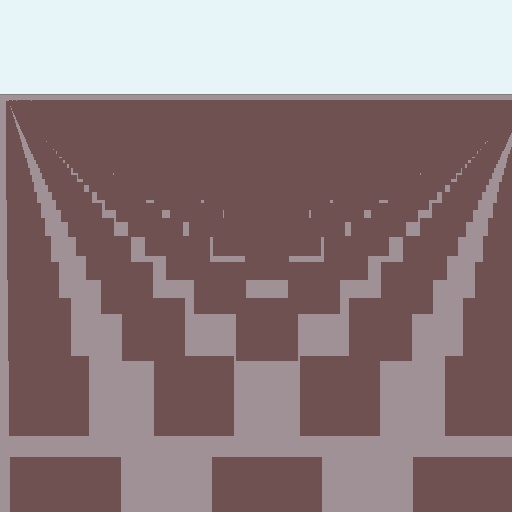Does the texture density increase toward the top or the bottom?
Density increases toward the top.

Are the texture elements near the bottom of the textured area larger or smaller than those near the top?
Larger. Near the bottom, elements are closer to the viewer and appear at a bigger on-screen size.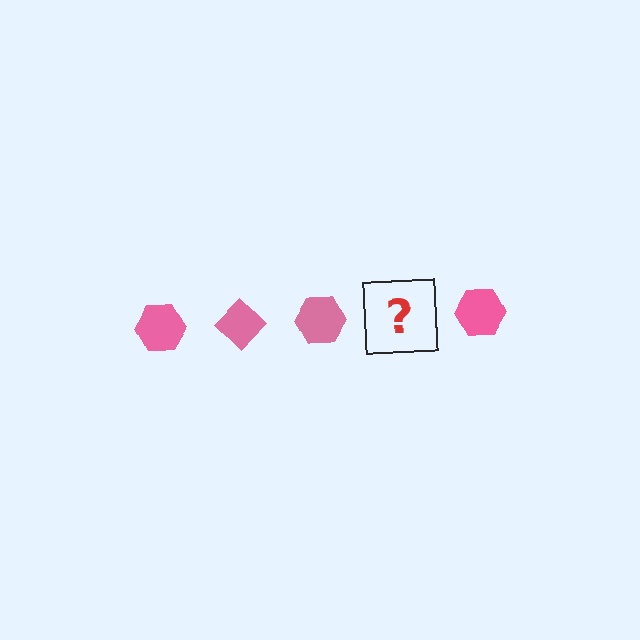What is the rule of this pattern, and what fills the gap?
The rule is that the pattern cycles through hexagon, diamond shapes in pink. The gap should be filled with a pink diamond.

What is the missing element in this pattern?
The missing element is a pink diamond.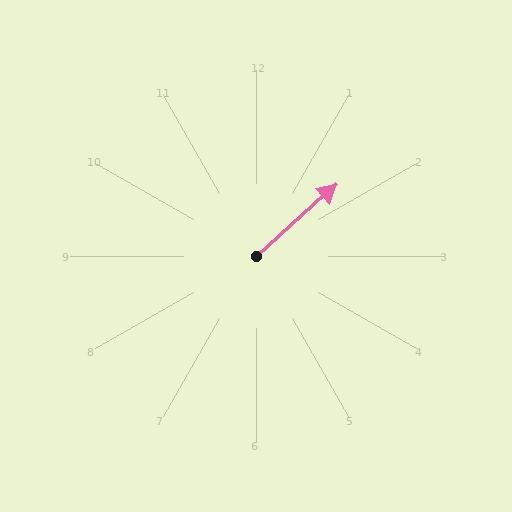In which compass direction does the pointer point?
Northeast.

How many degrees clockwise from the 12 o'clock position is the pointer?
Approximately 48 degrees.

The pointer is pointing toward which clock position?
Roughly 2 o'clock.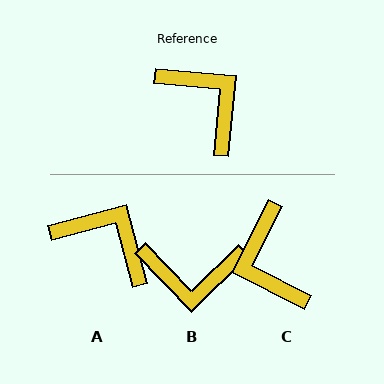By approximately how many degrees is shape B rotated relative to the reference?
Approximately 130 degrees clockwise.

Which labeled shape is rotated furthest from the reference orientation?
C, about 159 degrees away.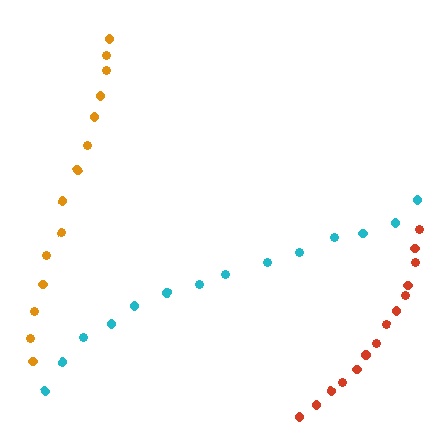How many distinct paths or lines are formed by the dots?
There are 3 distinct paths.